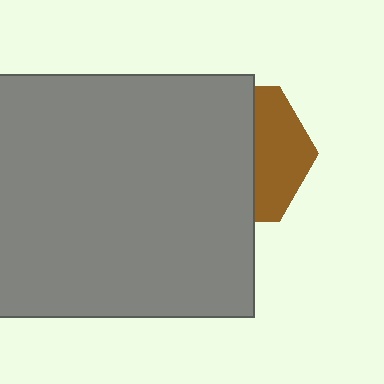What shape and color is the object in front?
The object in front is a gray rectangle.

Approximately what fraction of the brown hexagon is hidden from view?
Roughly 63% of the brown hexagon is hidden behind the gray rectangle.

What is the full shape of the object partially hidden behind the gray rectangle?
The partially hidden object is a brown hexagon.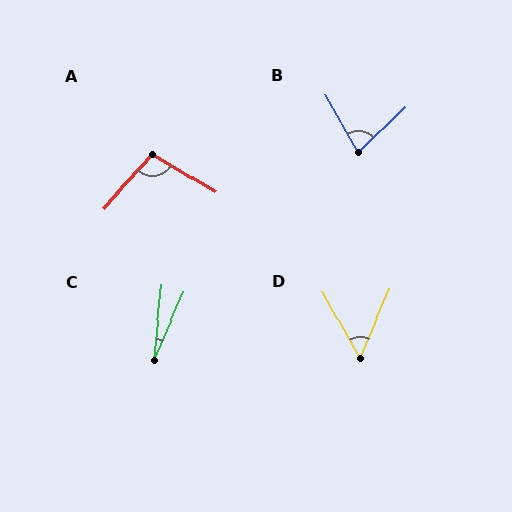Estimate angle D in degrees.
Approximately 52 degrees.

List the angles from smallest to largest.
C (18°), D (52°), B (76°), A (101°).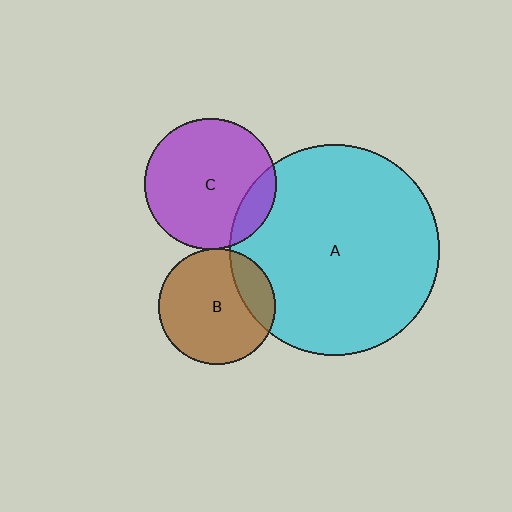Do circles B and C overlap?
Yes.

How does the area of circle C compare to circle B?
Approximately 1.3 times.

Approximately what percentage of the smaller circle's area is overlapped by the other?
Approximately 5%.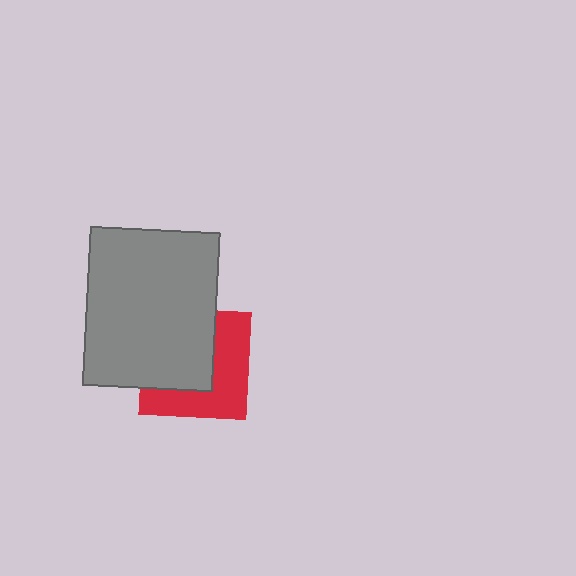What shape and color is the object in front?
The object in front is a gray rectangle.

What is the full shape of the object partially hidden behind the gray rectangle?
The partially hidden object is a red square.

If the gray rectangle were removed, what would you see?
You would see the complete red square.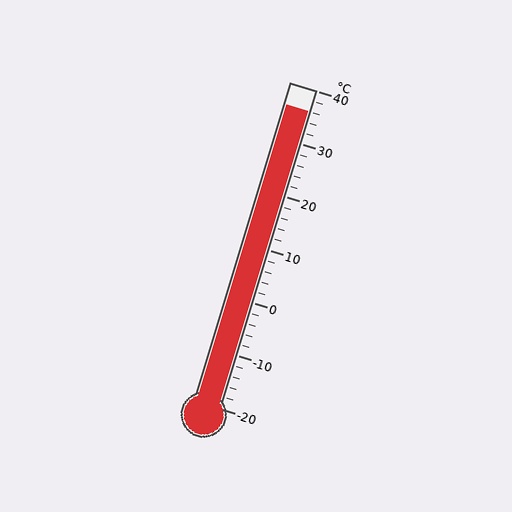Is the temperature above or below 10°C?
The temperature is above 10°C.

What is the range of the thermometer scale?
The thermometer scale ranges from -20°C to 40°C.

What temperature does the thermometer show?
The thermometer shows approximately 36°C.